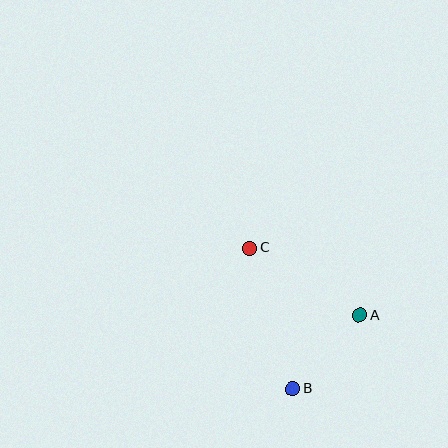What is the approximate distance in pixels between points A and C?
The distance between A and C is approximately 129 pixels.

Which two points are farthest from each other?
Points B and C are farthest from each other.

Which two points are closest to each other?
Points A and B are closest to each other.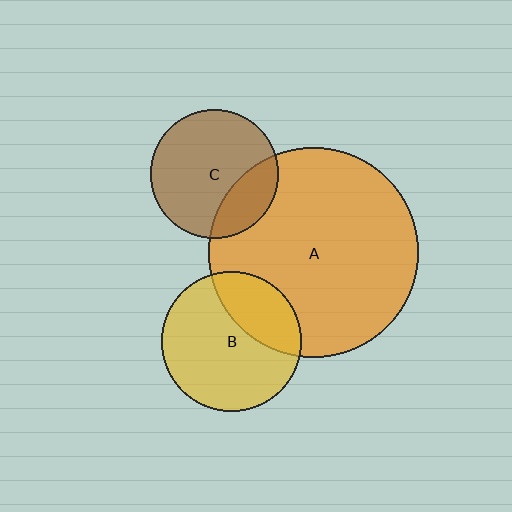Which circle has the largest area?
Circle A (orange).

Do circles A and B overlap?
Yes.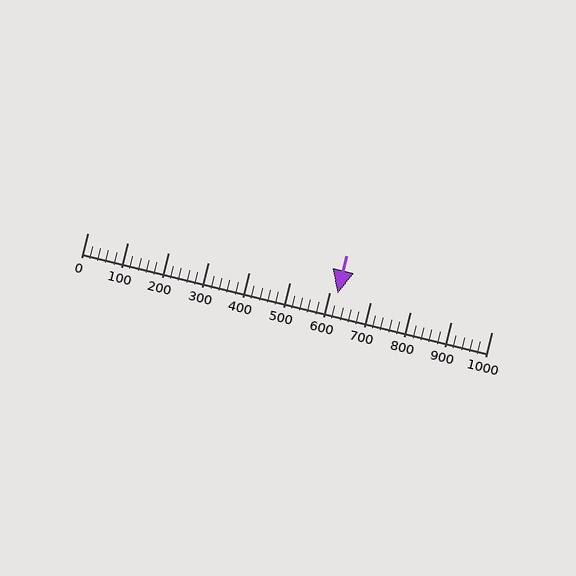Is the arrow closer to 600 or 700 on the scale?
The arrow is closer to 600.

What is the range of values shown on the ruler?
The ruler shows values from 0 to 1000.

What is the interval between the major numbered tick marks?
The major tick marks are spaced 100 units apart.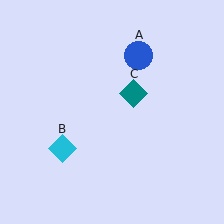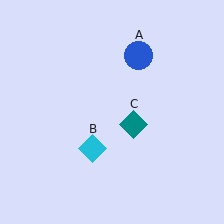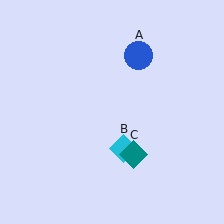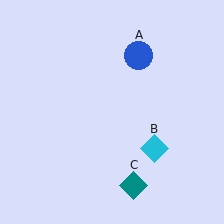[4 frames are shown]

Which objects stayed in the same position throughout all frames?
Blue circle (object A) remained stationary.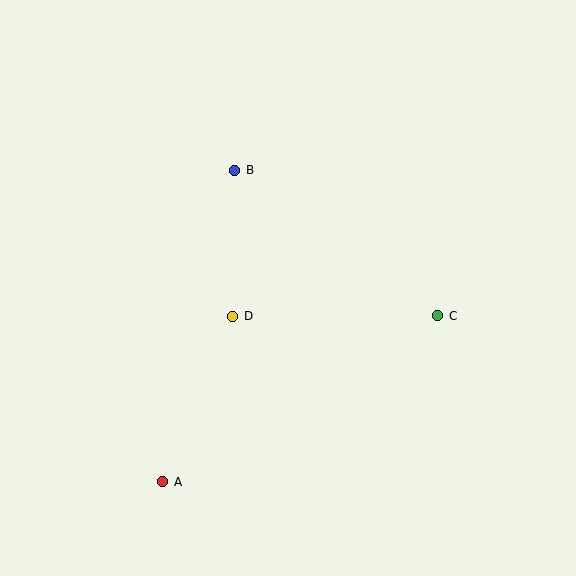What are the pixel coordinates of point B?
Point B is at (235, 170).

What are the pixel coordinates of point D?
Point D is at (233, 316).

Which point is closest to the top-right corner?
Point C is closest to the top-right corner.